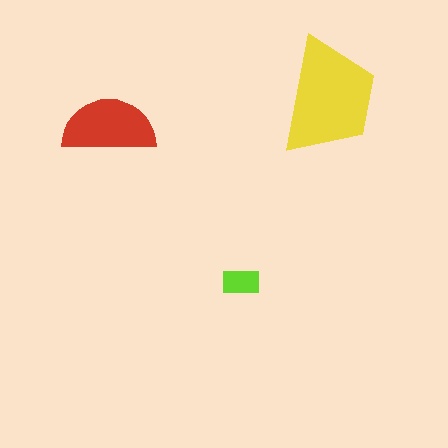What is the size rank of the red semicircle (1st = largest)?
2nd.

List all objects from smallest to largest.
The lime rectangle, the red semicircle, the yellow trapezoid.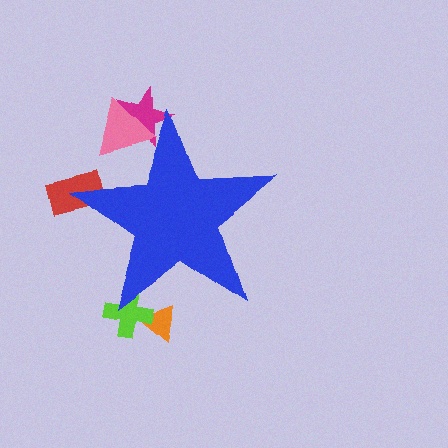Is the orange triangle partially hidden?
Yes, the orange triangle is partially hidden behind the blue star.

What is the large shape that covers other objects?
A blue star.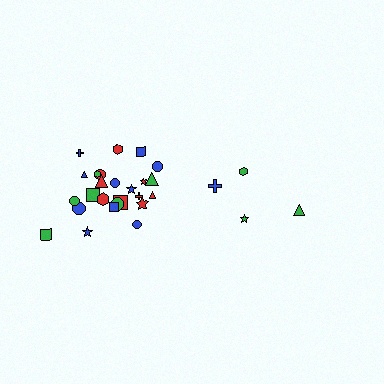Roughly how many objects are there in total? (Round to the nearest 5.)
Roughly 30 objects in total.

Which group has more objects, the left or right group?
The left group.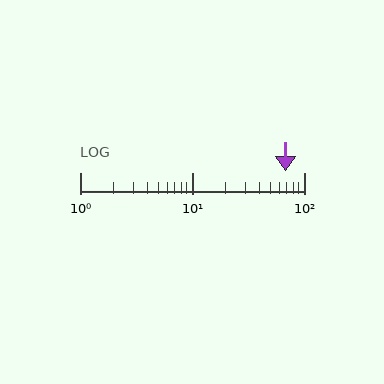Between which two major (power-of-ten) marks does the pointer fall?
The pointer is between 10 and 100.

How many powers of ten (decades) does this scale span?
The scale spans 2 decades, from 1 to 100.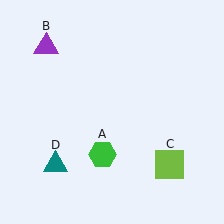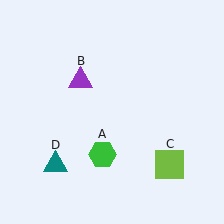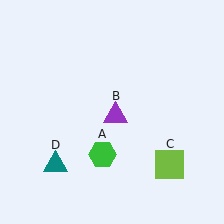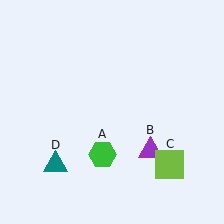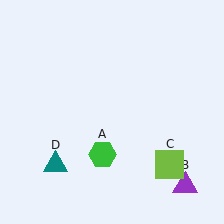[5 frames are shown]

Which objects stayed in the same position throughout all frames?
Green hexagon (object A) and lime square (object C) and teal triangle (object D) remained stationary.